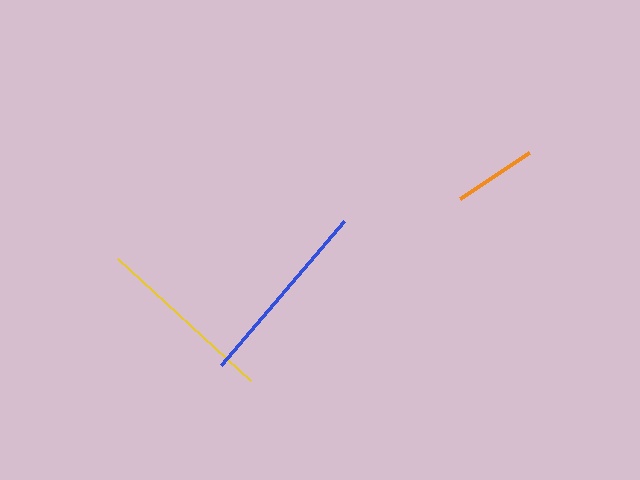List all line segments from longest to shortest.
From longest to shortest: blue, yellow, orange.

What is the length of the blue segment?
The blue segment is approximately 189 pixels long.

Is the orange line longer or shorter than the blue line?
The blue line is longer than the orange line.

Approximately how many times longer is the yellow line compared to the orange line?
The yellow line is approximately 2.2 times the length of the orange line.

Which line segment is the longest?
The blue line is the longest at approximately 189 pixels.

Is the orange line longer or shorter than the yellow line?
The yellow line is longer than the orange line.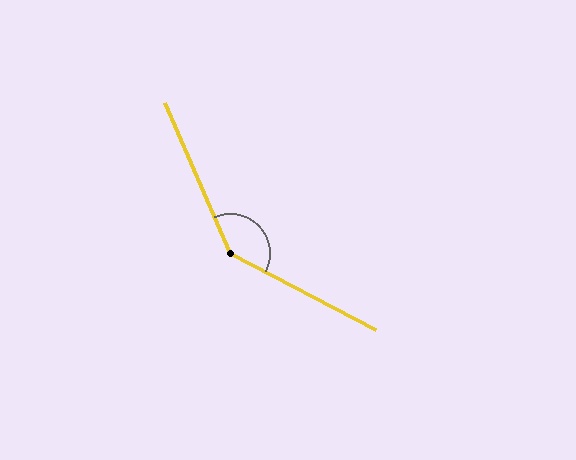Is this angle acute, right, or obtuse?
It is obtuse.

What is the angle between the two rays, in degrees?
Approximately 141 degrees.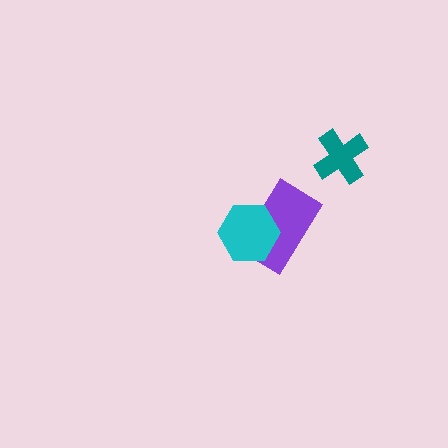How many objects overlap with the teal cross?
0 objects overlap with the teal cross.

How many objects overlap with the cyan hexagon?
1 object overlaps with the cyan hexagon.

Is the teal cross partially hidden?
No, no other shape covers it.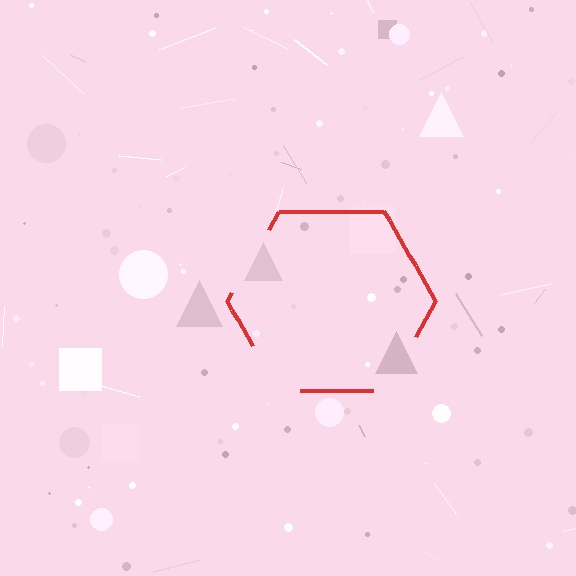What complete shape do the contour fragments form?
The contour fragments form a hexagon.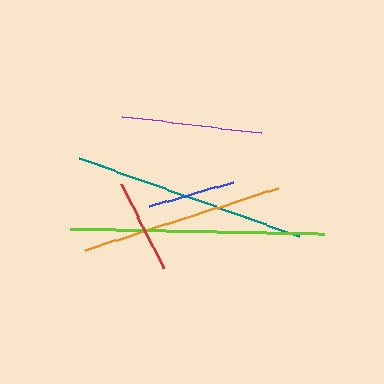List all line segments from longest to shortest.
From longest to shortest: lime, teal, orange, purple, red, blue.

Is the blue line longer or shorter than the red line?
The red line is longer than the blue line.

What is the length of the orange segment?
The orange segment is approximately 203 pixels long.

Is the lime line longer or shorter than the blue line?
The lime line is longer than the blue line.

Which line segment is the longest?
The lime line is the longest at approximately 255 pixels.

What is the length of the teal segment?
The teal segment is approximately 234 pixels long.